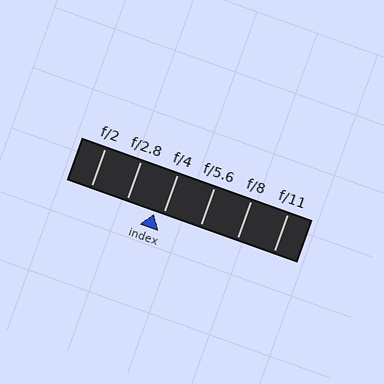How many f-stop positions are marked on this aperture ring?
There are 6 f-stop positions marked.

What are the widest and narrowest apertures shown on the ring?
The widest aperture shown is f/2 and the narrowest is f/11.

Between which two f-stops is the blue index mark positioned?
The index mark is between f/2.8 and f/4.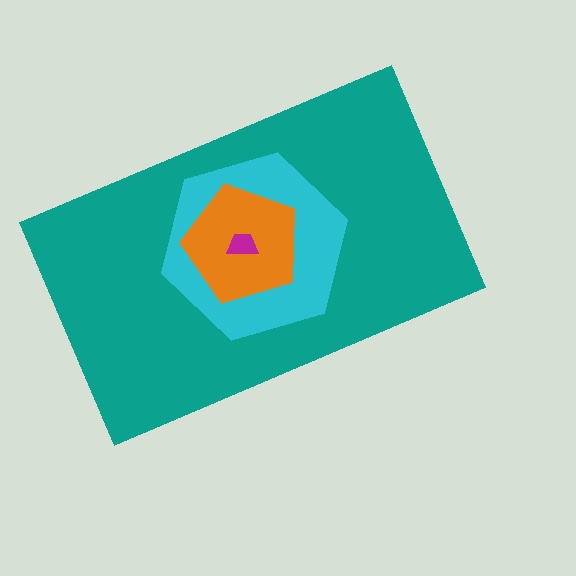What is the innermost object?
The magenta trapezoid.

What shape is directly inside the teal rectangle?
The cyan hexagon.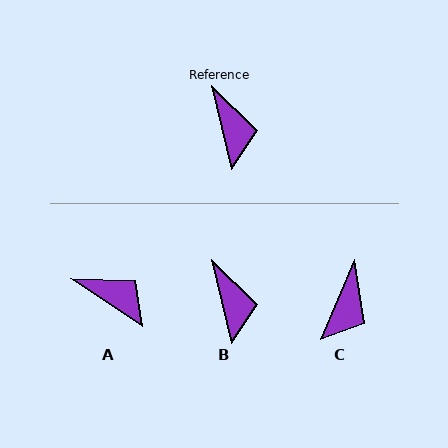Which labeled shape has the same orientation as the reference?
B.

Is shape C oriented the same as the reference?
No, it is off by about 37 degrees.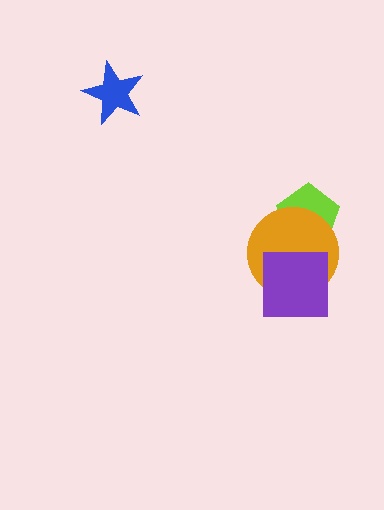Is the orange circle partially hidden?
Yes, it is partially covered by another shape.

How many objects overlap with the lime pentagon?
1 object overlaps with the lime pentagon.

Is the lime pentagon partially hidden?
Yes, it is partially covered by another shape.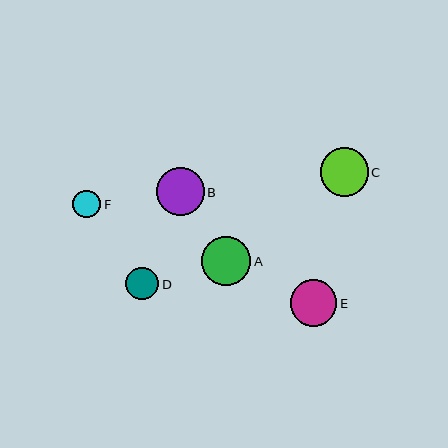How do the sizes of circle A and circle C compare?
Circle A and circle C are approximately the same size.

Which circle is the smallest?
Circle F is the smallest with a size of approximately 28 pixels.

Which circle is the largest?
Circle A is the largest with a size of approximately 49 pixels.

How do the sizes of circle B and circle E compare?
Circle B and circle E are approximately the same size.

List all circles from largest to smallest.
From largest to smallest: A, C, B, E, D, F.